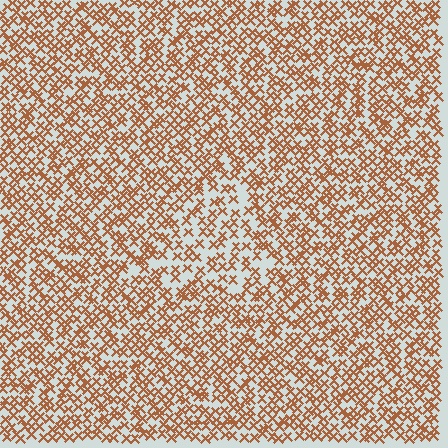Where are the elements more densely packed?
The elements are more densely packed outside the triangle boundary.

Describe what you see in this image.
The image contains small brown elements arranged at two different densities. A triangle-shaped region is visible where the elements are less densely packed than the surrounding area.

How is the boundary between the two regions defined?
The boundary is defined by a change in element density (approximately 1.6x ratio). All elements are the same color, size, and shape.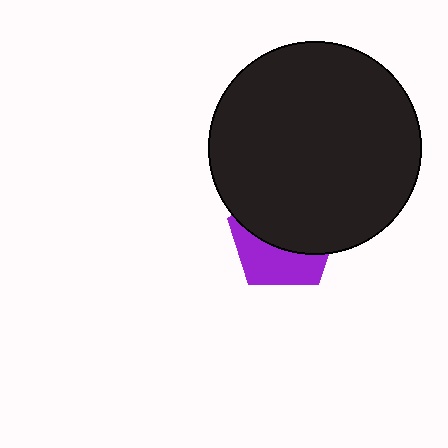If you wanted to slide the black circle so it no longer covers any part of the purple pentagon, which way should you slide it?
Slide it up — that is the most direct way to separate the two shapes.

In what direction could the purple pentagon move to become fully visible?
The purple pentagon could move down. That would shift it out from behind the black circle entirely.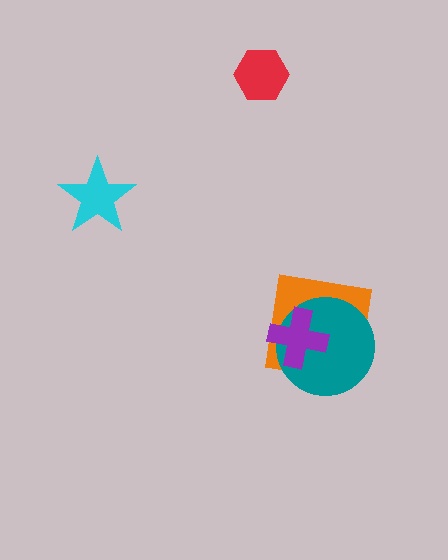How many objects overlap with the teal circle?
2 objects overlap with the teal circle.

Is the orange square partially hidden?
Yes, it is partially covered by another shape.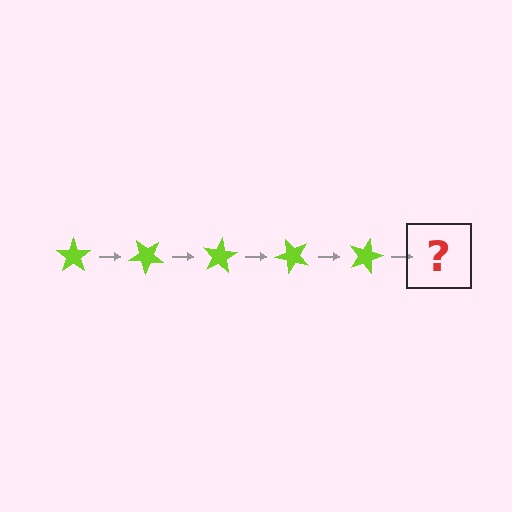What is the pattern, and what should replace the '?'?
The pattern is that the star rotates 40 degrees each step. The '?' should be a lime star rotated 200 degrees.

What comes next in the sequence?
The next element should be a lime star rotated 200 degrees.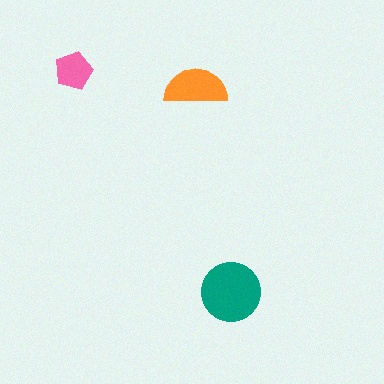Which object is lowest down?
The teal circle is bottommost.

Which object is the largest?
The teal circle.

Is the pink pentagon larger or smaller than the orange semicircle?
Smaller.